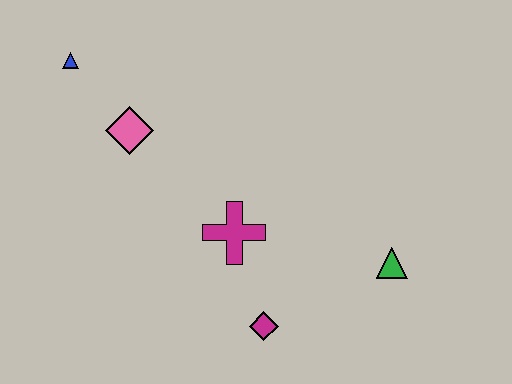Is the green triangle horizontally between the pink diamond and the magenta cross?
No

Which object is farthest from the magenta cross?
The blue triangle is farthest from the magenta cross.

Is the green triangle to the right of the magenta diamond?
Yes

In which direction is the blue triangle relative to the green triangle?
The blue triangle is to the left of the green triangle.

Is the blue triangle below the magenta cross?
No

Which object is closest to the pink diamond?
The blue triangle is closest to the pink diamond.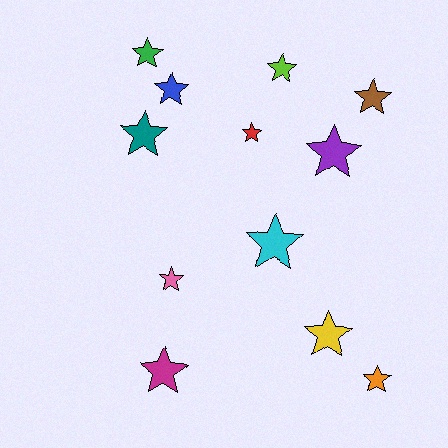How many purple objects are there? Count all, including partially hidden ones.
There is 1 purple object.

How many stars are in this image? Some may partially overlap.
There are 12 stars.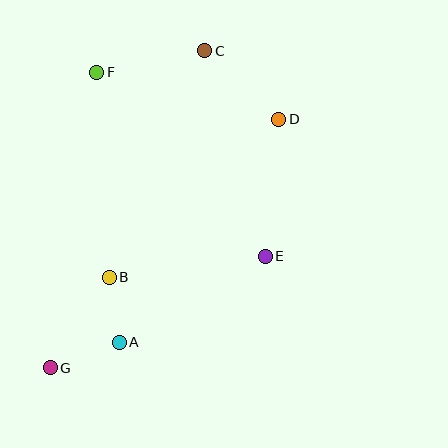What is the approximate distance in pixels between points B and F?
The distance between B and F is approximately 205 pixels.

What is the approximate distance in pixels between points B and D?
The distance between B and D is approximately 232 pixels.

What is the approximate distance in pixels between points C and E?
The distance between C and E is approximately 215 pixels.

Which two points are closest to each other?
Points A and B are closest to each other.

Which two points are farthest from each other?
Points C and G are farthest from each other.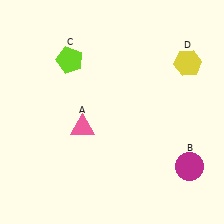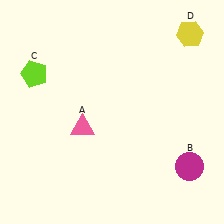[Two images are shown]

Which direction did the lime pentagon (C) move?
The lime pentagon (C) moved left.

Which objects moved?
The objects that moved are: the lime pentagon (C), the yellow hexagon (D).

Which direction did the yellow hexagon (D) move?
The yellow hexagon (D) moved up.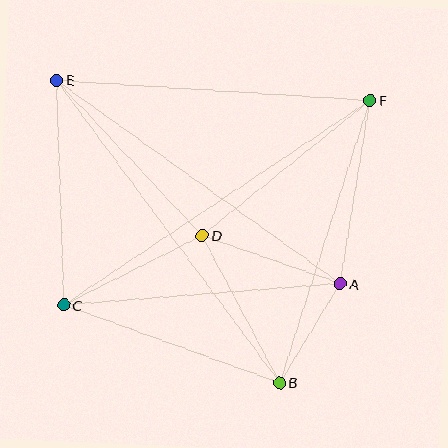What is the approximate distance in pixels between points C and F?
The distance between C and F is approximately 369 pixels.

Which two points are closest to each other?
Points A and B are closest to each other.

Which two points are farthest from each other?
Points B and E are farthest from each other.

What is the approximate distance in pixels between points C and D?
The distance between C and D is approximately 155 pixels.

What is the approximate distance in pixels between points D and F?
The distance between D and F is approximately 215 pixels.